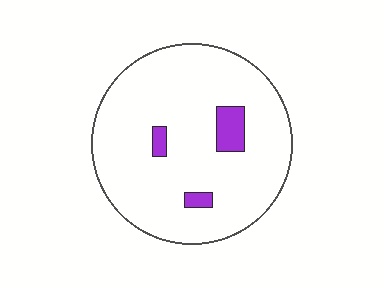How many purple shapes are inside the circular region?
3.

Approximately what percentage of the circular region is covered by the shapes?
Approximately 5%.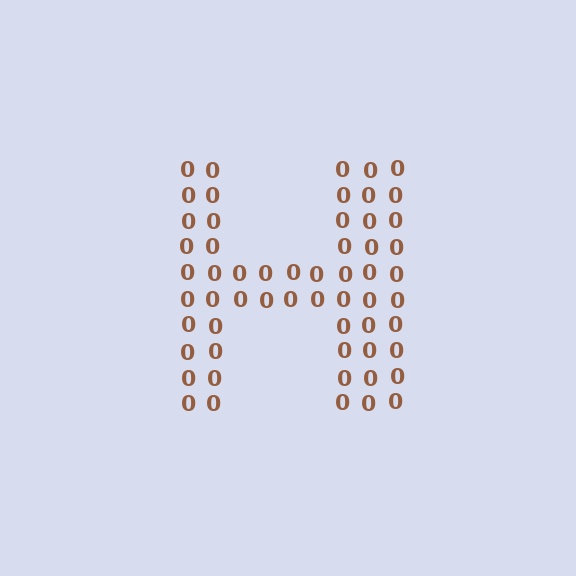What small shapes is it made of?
It is made of small digit 0's.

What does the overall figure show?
The overall figure shows the letter H.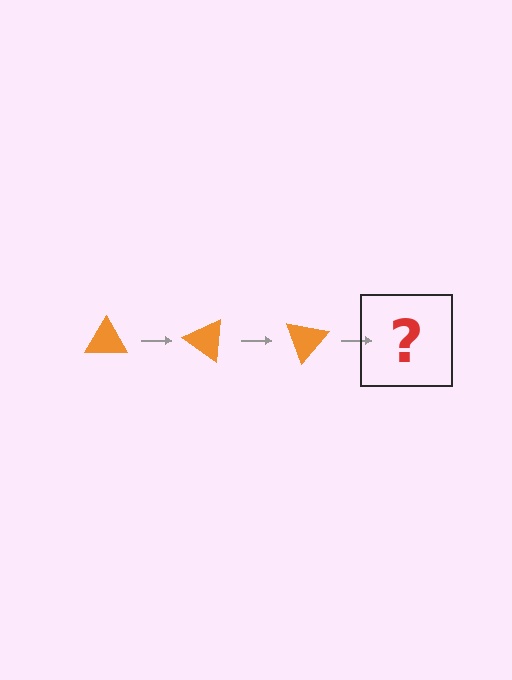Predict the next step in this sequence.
The next step is an orange triangle rotated 105 degrees.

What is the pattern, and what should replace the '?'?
The pattern is that the triangle rotates 35 degrees each step. The '?' should be an orange triangle rotated 105 degrees.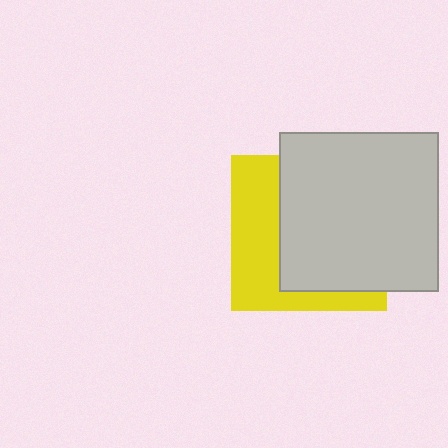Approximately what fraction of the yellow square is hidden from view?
Roughly 60% of the yellow square is hidden behind the light gray square.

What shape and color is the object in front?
The object in front is a light gray square.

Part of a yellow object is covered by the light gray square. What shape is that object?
It is a square.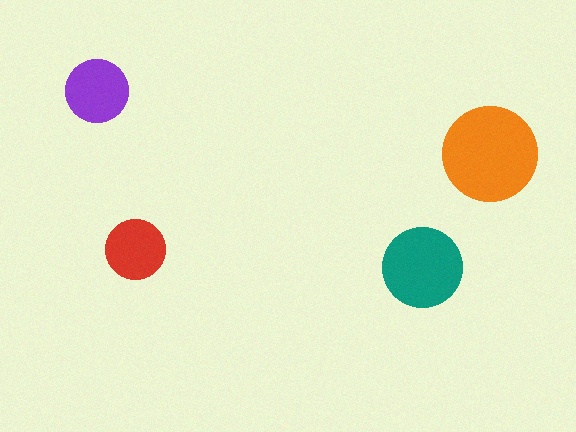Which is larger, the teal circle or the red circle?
The teal one.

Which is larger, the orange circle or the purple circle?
The orange one.